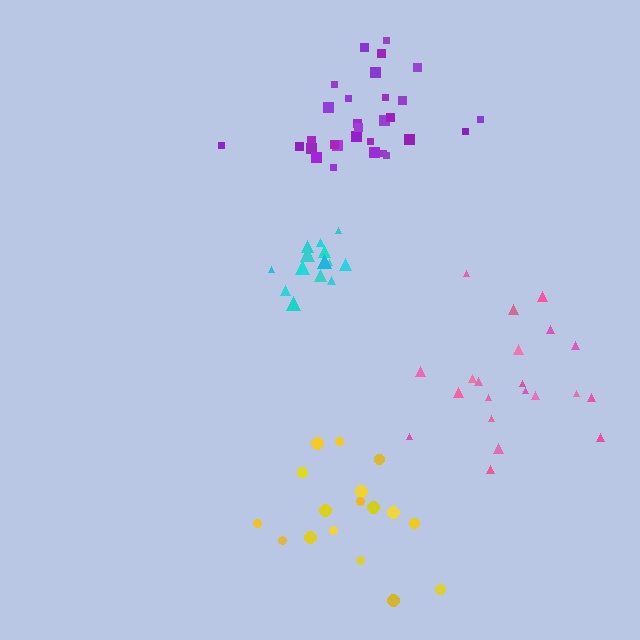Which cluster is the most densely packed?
Cyan.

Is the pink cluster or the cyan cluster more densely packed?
Cyan.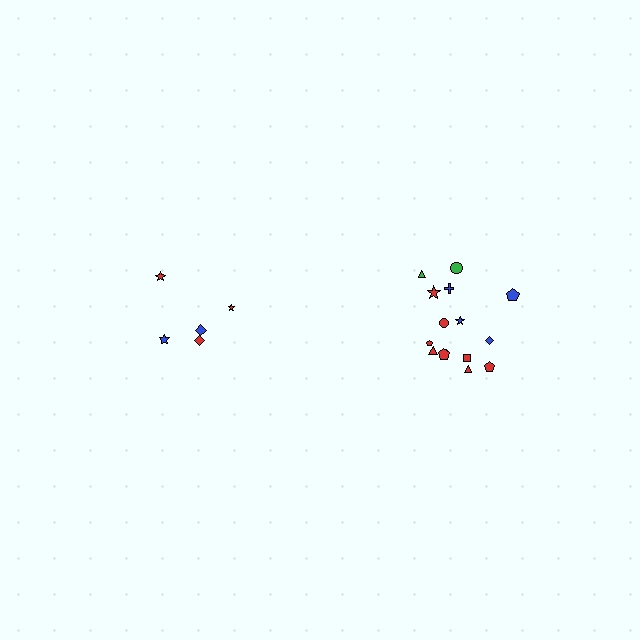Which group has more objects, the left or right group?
The right group.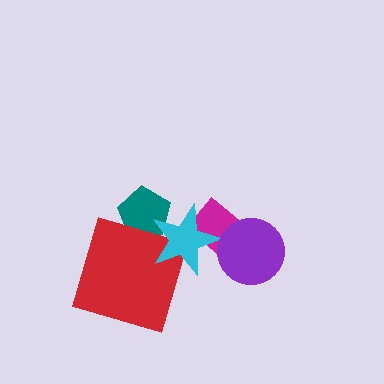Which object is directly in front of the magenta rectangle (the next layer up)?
The cyan star is directly in front of the magenta rectangle.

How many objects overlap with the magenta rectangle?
2 objects overlap with the magenta rectangle.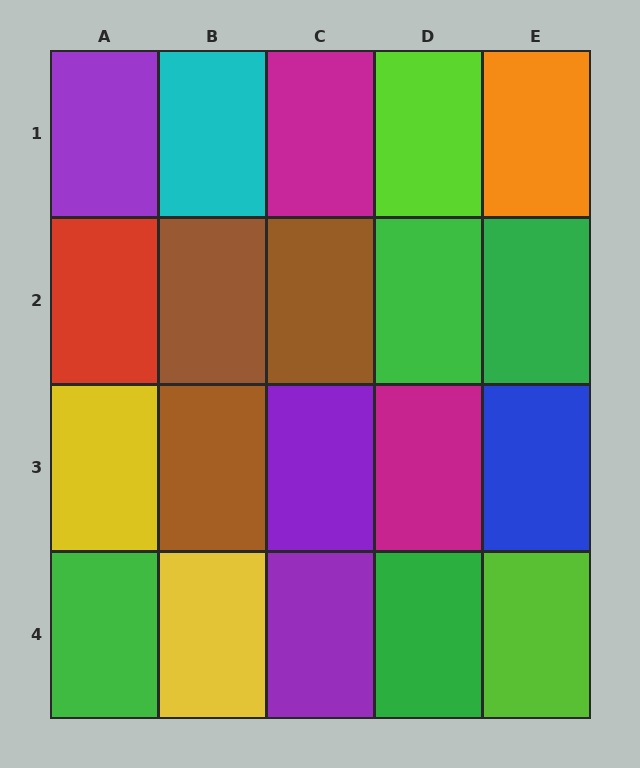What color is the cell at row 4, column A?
Green.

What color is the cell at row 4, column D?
Green.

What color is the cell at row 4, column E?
Lime.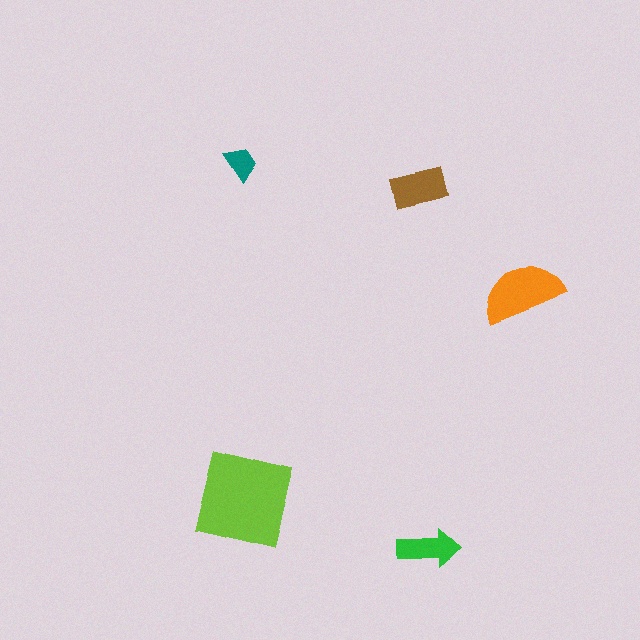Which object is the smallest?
The teal trapezoid.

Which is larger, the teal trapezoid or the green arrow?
The green arrow.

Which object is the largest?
The lime square.